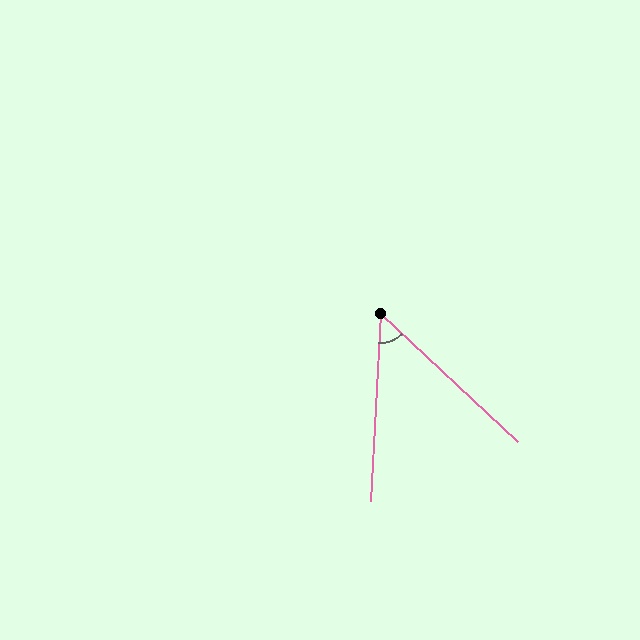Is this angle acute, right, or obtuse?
It is acute.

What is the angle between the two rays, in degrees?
Approximately 50 degrees.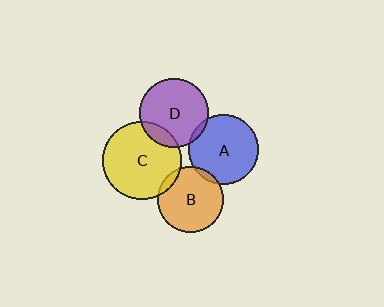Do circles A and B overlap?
Yes.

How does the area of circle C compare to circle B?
Approximately 1.4 times.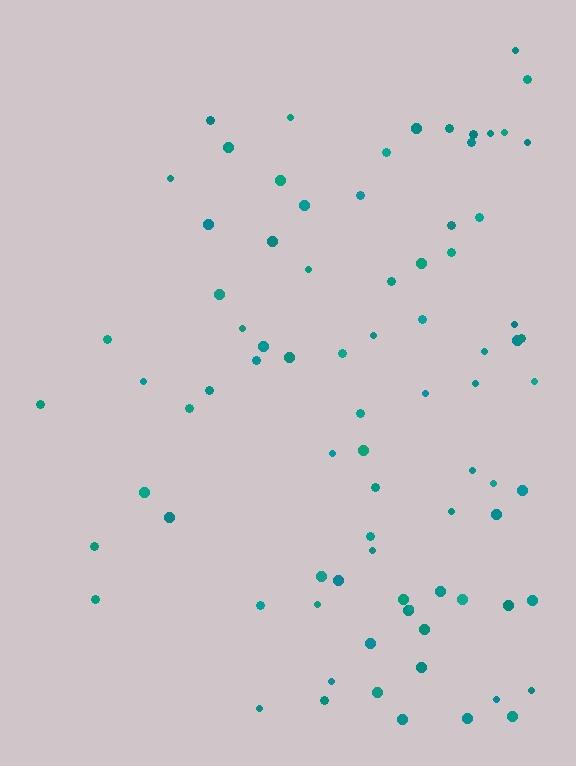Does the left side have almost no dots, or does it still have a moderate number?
Still a moderate number, just noticeably fewer than the right.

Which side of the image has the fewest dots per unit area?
The left.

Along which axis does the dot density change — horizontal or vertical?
Horizontal.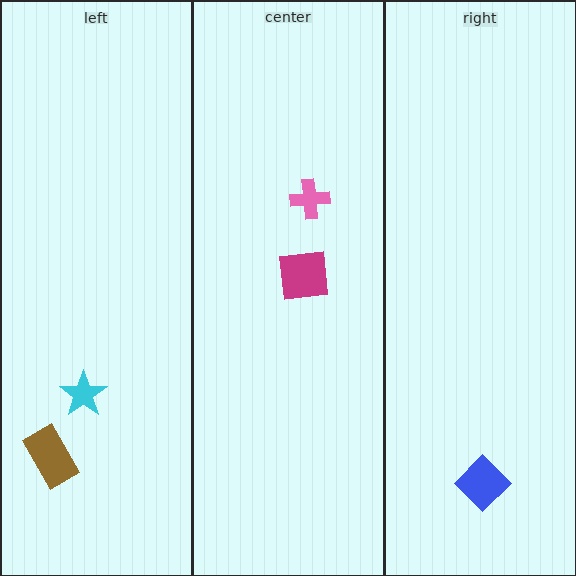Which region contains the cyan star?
The left region.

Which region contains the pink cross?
The center region.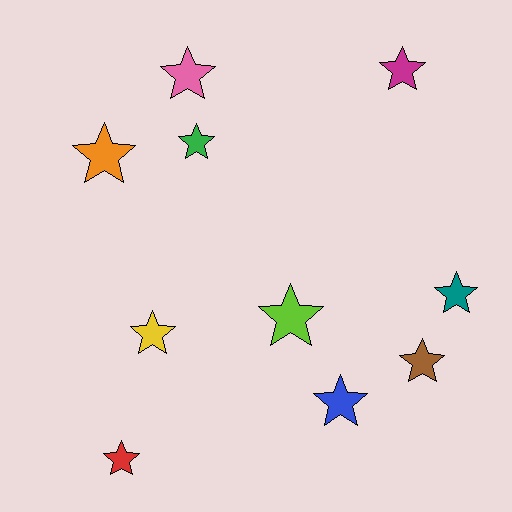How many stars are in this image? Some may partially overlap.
There are 10 stars.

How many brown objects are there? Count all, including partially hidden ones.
There is 1 brown object.